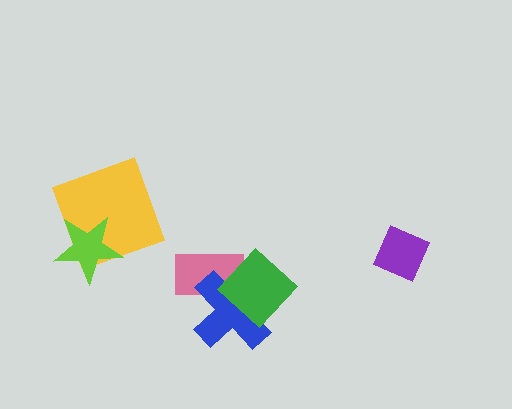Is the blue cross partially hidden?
Yes, it is partially covered by another shape.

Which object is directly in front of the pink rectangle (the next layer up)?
The blue cross is directly in front of the pink rectangle.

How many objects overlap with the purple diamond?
0 objects overlap with the purple diamond.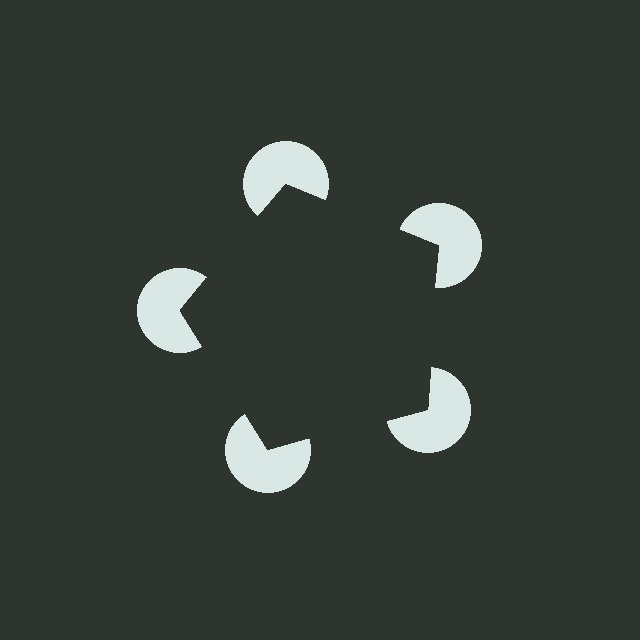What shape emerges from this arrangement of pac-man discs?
An illusory pentagon — its edges are inferred from the aligned wedge cuts in the pac-man discs, not physically drawn.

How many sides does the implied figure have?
5 sides.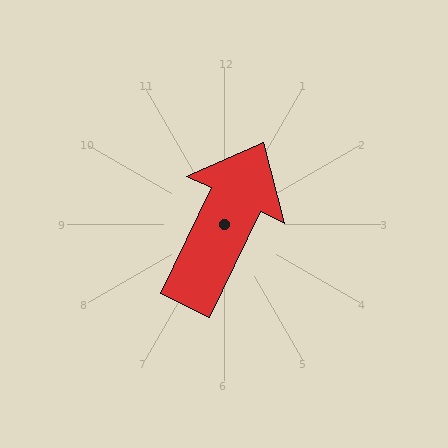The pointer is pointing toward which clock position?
Roughly 1 o'clock.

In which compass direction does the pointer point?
Northeast.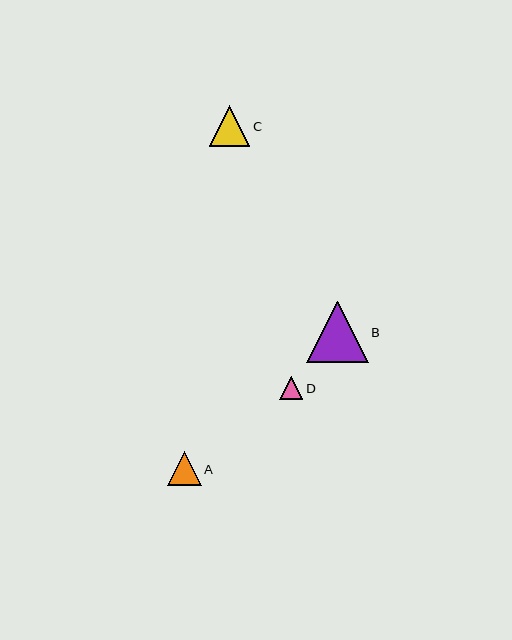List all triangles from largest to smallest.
From largest to smallest: B, C, A, D.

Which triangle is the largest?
Triangle B is the largest with a size of approximately 62 pixels.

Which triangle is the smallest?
Triangle D is the smallest with a size of approximately 23 pixels.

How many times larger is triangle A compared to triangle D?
Triangle A is approximately 1.5 times the size of triangle D.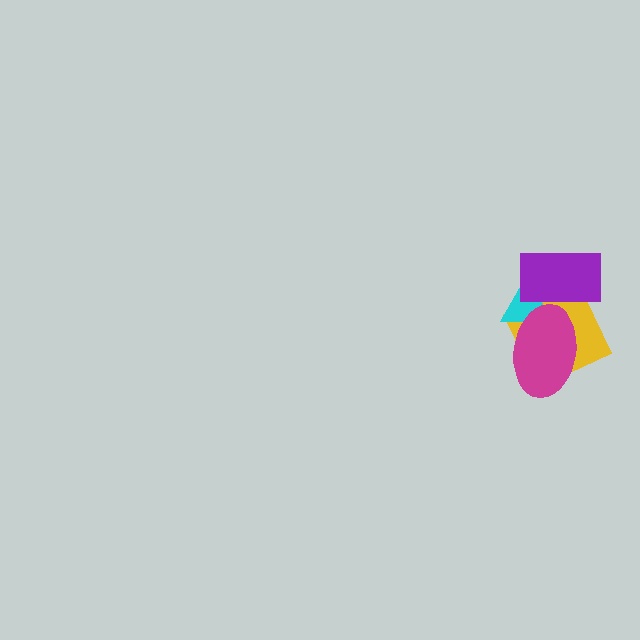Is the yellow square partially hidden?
Yes, it is partially covered by another shape.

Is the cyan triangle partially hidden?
Yes, it is partially covered by another shape.